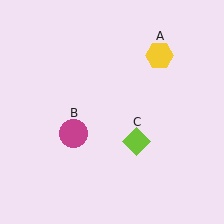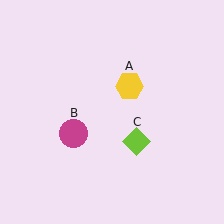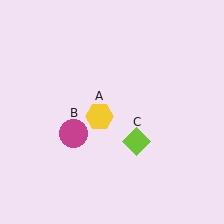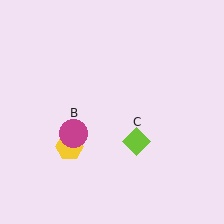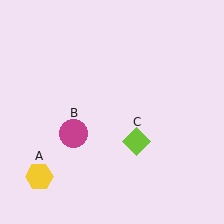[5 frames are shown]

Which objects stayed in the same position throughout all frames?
Magenta circle (object B) and lime diamond (object C) remained stationary.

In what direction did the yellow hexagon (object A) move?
The yellow hexagon (object A) moved down and to the left.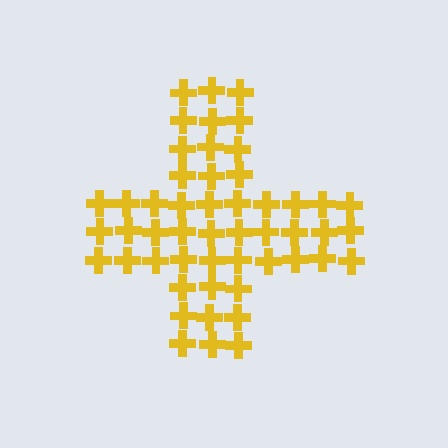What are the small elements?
The small elements are crosses.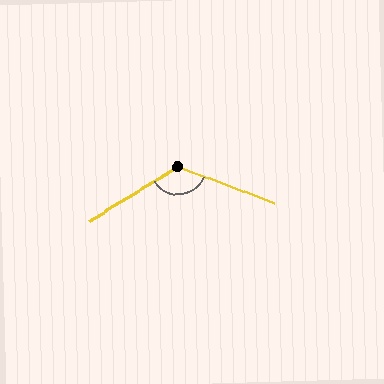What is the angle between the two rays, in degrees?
Approximately 128 degrees.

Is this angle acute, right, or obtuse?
It is obtuse.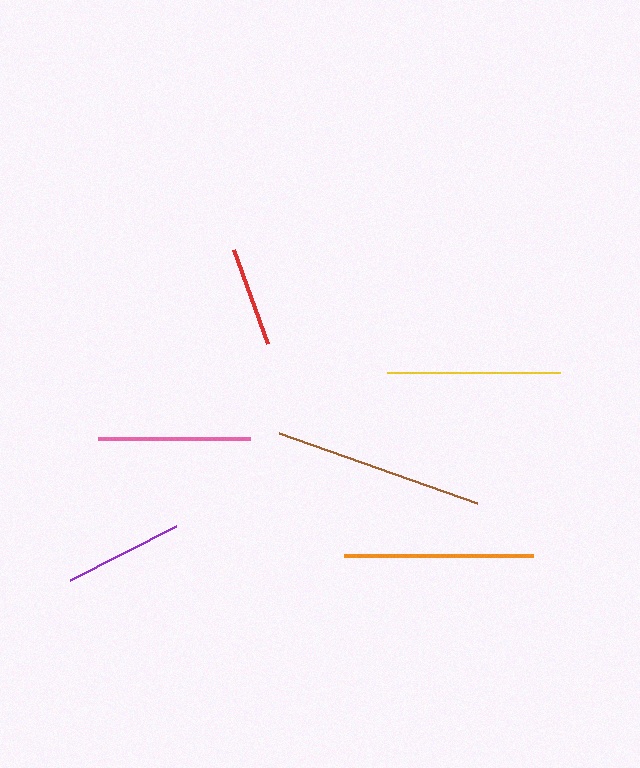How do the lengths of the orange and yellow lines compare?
The orange and yellow lines are approximately the same length.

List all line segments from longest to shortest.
From longest to shortest: brown, orange, yellow, pink, purple, red.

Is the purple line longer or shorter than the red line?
The purple line is longer than the red line.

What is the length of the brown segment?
The brown segment is approximately 210 pixels long.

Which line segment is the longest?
The brown line is the longest at approximately 210 pixels.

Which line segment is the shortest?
The red line is the shortest at approximately 101 pixels.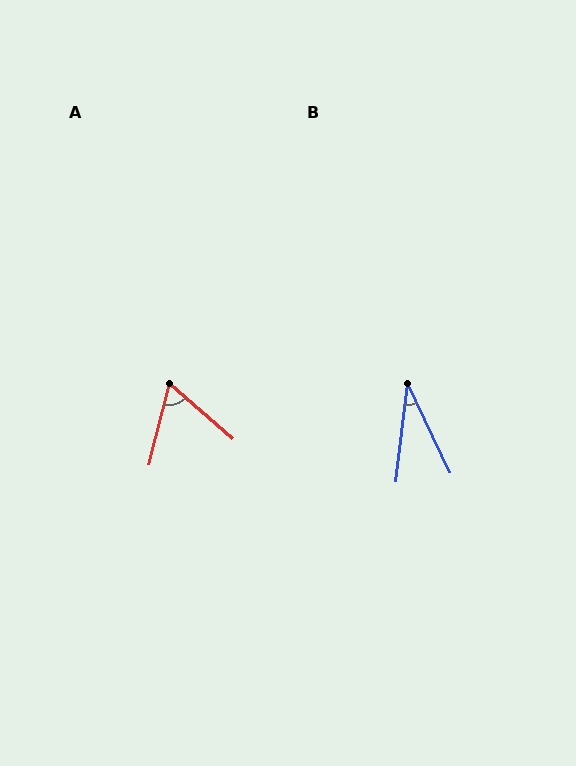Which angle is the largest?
A, at approximately 63 degrees.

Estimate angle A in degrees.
Approximately 63 degrees.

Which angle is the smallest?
B, at approximately 32 degrees.